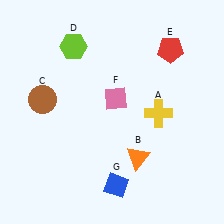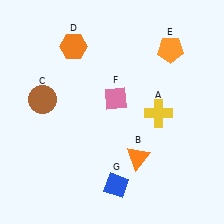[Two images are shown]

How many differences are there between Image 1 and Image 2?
There are 2 differences between the two images.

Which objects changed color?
D changed from lime to orange. E changed from red to orange.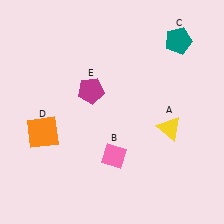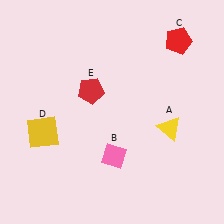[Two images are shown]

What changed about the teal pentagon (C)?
In Image 1, C is teal. In Image 2, it changed to red.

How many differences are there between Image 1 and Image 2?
There are 3 differences between the two images.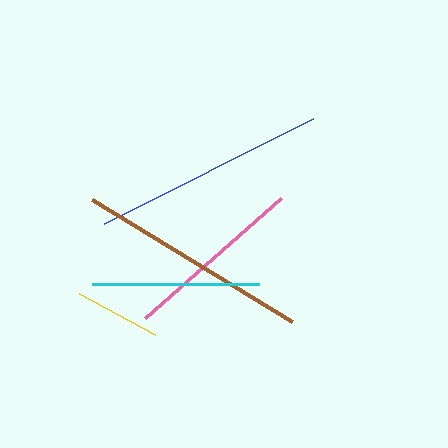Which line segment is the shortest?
The yellow line is the shortest at approximately 87 pixels.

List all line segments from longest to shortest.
From longest to shortest: blue, brown, pink, cyan, yellow.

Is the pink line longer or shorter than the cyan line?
The pink line is longer than the cyan line.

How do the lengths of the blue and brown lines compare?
The blue and brown lines are approximately the same length.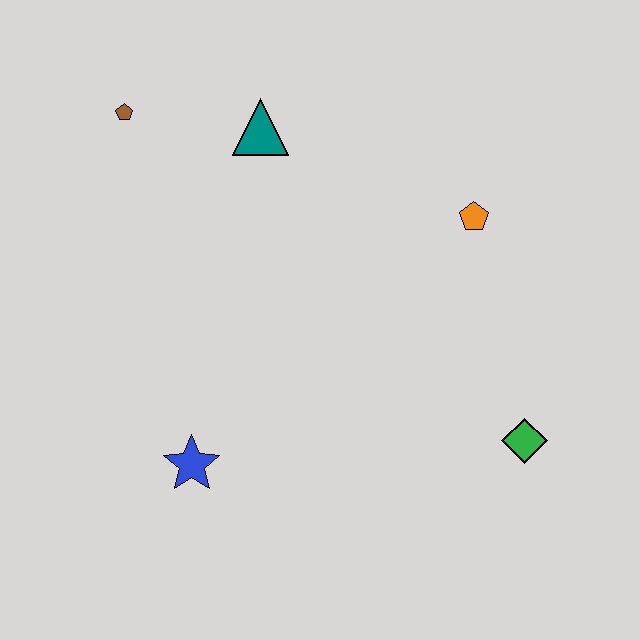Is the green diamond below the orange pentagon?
Yes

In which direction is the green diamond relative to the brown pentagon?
The green diamond is to the right of the brown pentagon.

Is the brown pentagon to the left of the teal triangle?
Yes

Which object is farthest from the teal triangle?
The green diamond is farthest from the teal triangle.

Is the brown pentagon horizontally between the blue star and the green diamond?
No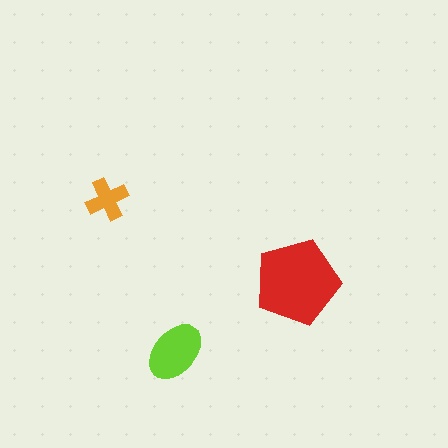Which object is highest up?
The orange cross is topmost.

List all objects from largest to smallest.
The red pentagon, the lime ellipse, the orange cross.